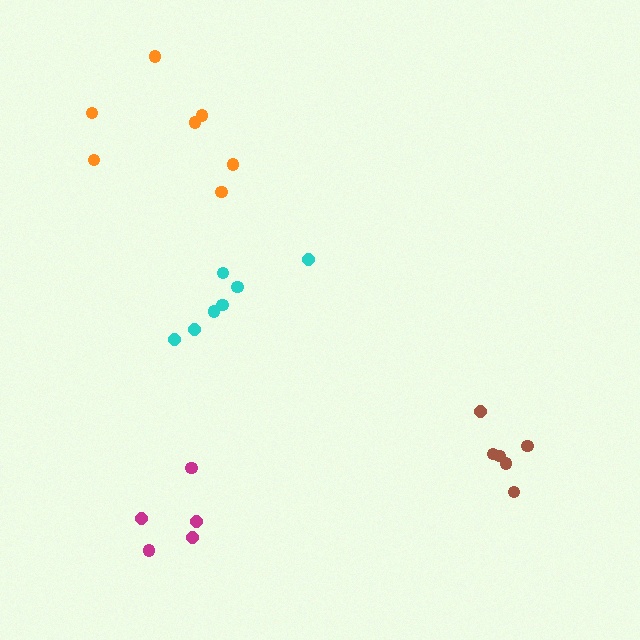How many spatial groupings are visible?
There are 4 spatial groupings.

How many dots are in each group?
Group 1: 7 dots, Group 2: 6 dots, Group 3: 5 dots, Group 4: 7 dots (25 total).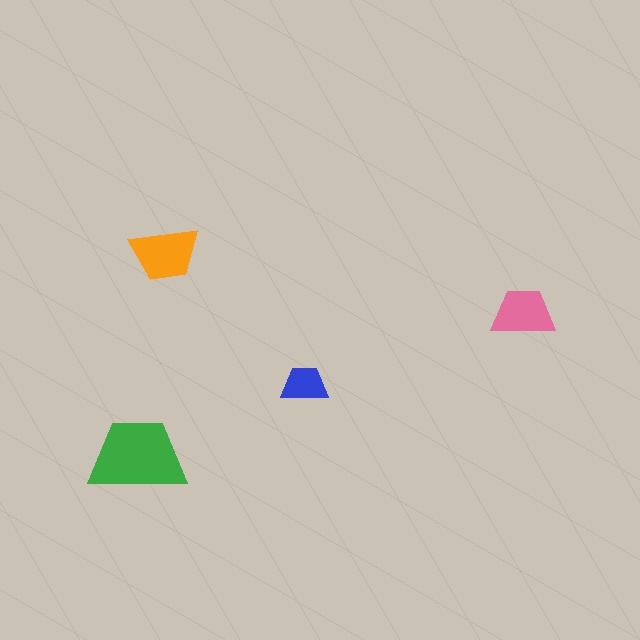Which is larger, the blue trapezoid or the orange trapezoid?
The orange one.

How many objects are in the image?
There are 4 objects in the image.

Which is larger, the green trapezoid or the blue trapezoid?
The green one.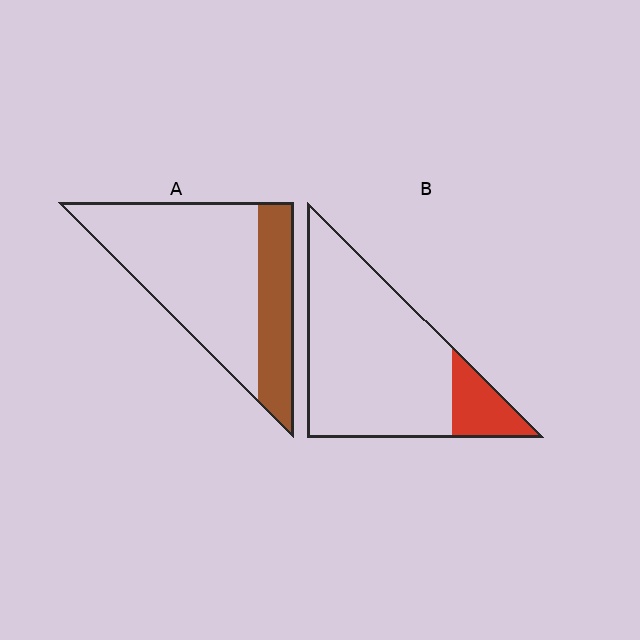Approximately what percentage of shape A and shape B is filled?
A is approximately 30% and B is approximately 15%.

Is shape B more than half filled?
No.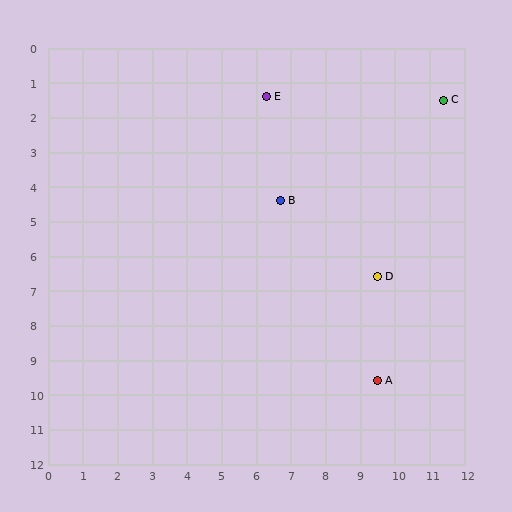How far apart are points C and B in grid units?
Points C and B are about 5.5 grid units apart.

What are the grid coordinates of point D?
Point D is at approximately (9.5, 6.6).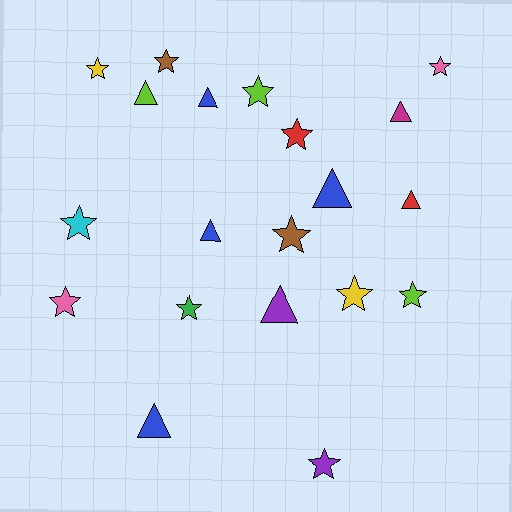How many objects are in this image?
There are 20 objects.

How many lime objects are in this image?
There are 3 lime objects.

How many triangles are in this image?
There are 8 triangles.